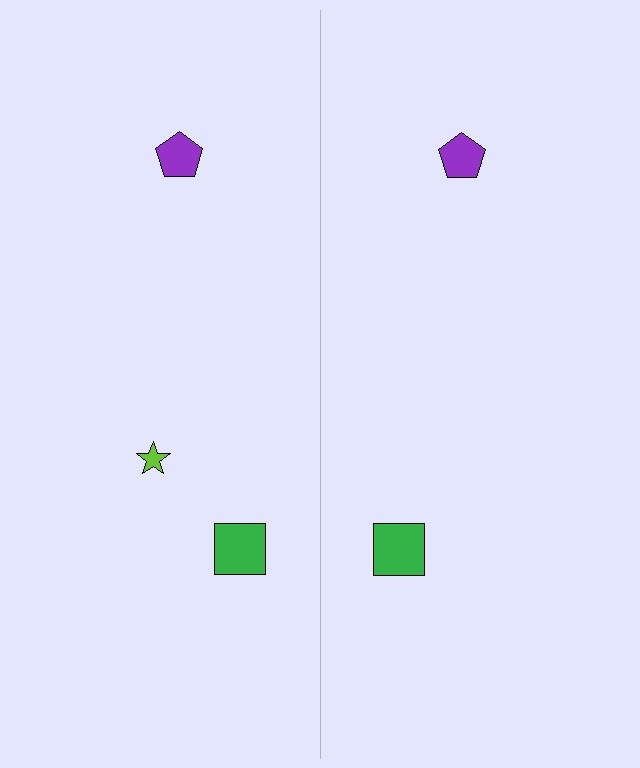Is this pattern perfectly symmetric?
No, the pattern is not perfectly symmetric. A lime star is missing from the right side.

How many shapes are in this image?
There are 5 shapes in this image.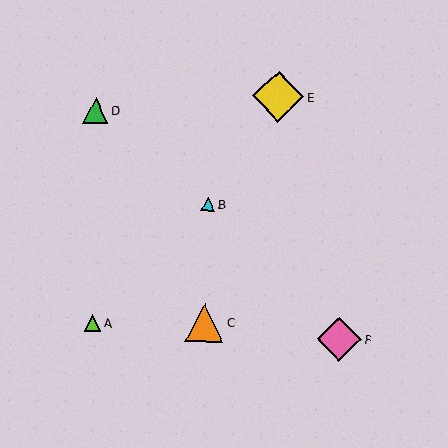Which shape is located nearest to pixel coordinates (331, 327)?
The pink diamond (labeled F) at (339, 339) is nearest to that location.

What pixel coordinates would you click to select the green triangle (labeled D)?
Click at (96, 111) to select the green triangle D.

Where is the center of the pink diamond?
The center of the pink diamond is at (339, 339).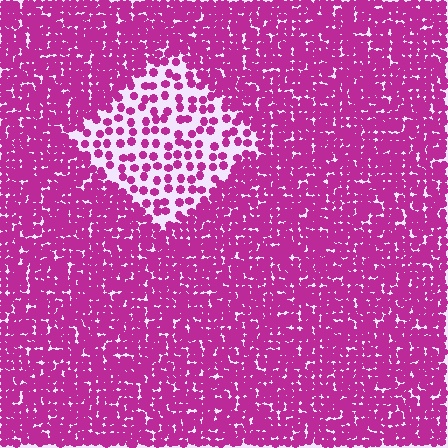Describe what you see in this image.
The image contains small magenta elements arranged at two different densities. A diamond-shaped region is visible where the elements are less densely packed than the surrounding area.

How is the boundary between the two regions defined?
The boundary is defined by a change in element density (approximately 2.7x ratio). All elements are the same color, size, and shape.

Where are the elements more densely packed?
The elements are more densely packed outside the diamond boundary.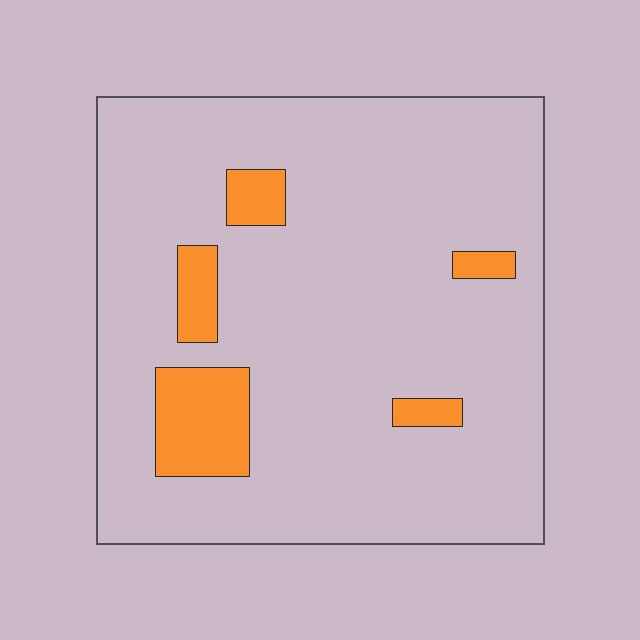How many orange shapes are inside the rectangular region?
5.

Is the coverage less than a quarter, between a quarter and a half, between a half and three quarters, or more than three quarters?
Less than a quarter.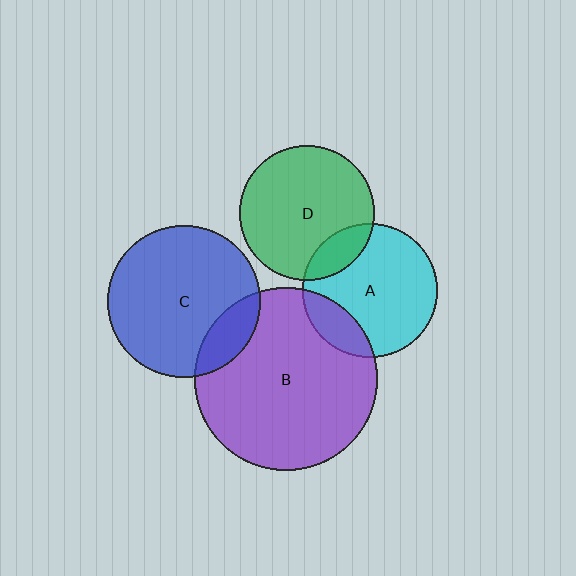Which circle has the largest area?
Circle B (purple).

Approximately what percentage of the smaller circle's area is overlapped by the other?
Approximately 15%.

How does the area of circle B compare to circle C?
Approximately 1.4 times.